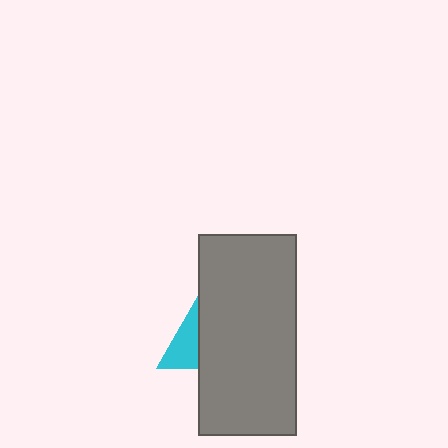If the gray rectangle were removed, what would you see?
You would see the complete cyan triangle.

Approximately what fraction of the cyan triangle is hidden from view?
Roughly 68% of the cyan triangle is hidden behind the gray rectangle.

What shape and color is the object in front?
The object in front is a gray rectangle.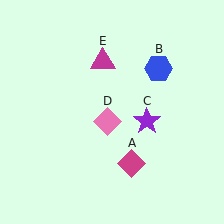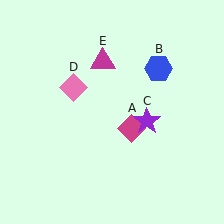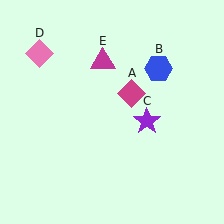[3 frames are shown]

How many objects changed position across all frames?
2 objects changed position: magenta diamond (object A), pink diamond (object D).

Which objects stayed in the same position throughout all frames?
Blue hexagon (object B) and purple star (object C) and magenta triangle (object E) remained stationary.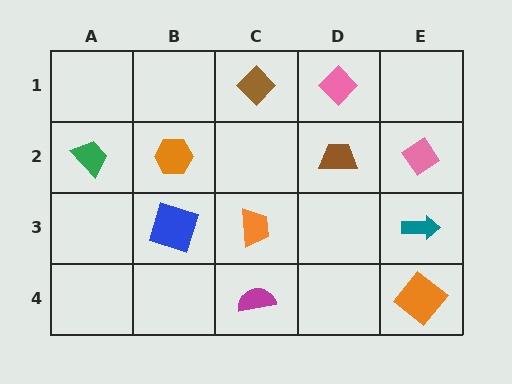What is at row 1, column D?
A pink diamond.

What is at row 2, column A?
A green trapezoid.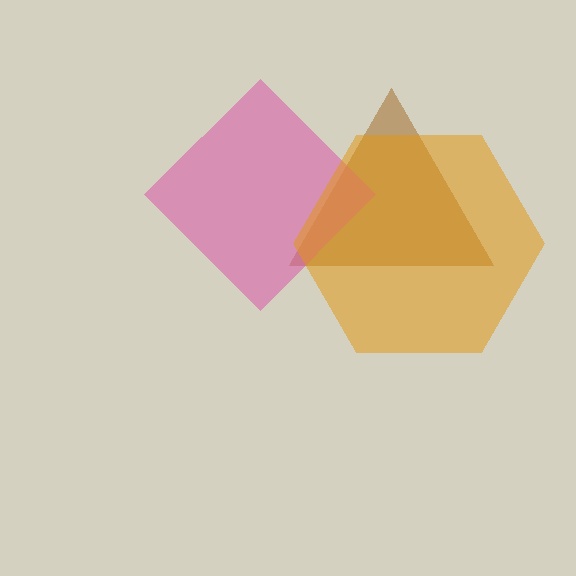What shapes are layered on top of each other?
The layered shapes are: a brown triangle, a pink diamond, an orange hexagon.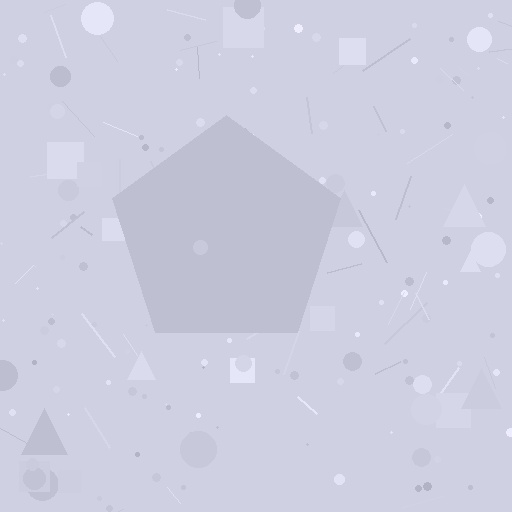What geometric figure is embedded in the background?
A pentagon is embedded in the background.